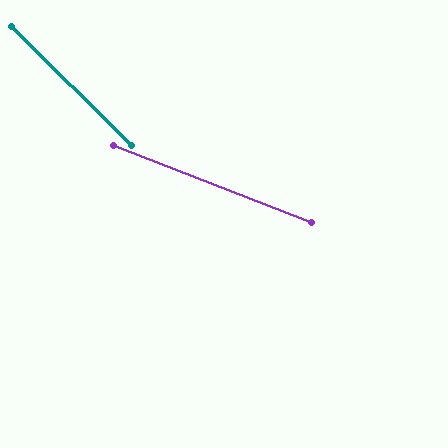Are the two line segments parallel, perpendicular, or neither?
Neither parallel nor perpendicular — they differ by about 24°.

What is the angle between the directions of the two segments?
Approximately 24 degrees.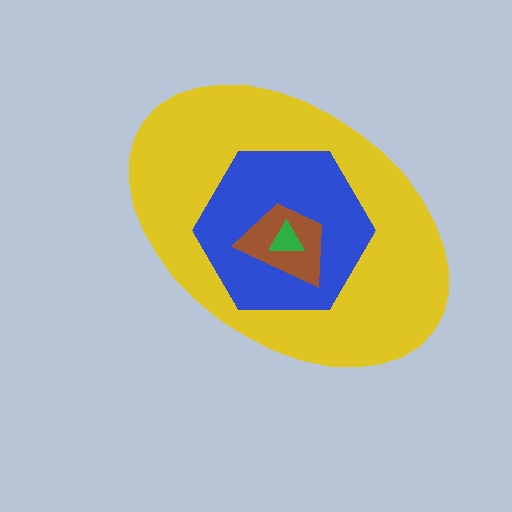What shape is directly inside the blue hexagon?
The brown trapezoid.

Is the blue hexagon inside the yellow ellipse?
Yes.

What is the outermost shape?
The yellow ellipse.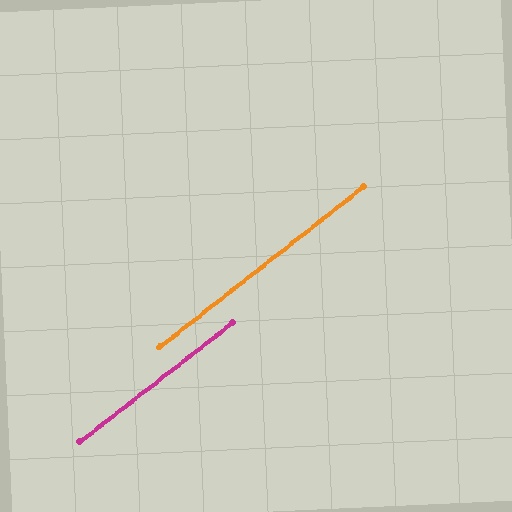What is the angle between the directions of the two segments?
Approximately 0 degrees.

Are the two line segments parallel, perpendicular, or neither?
Parallel — their directions differ by only 0.3°.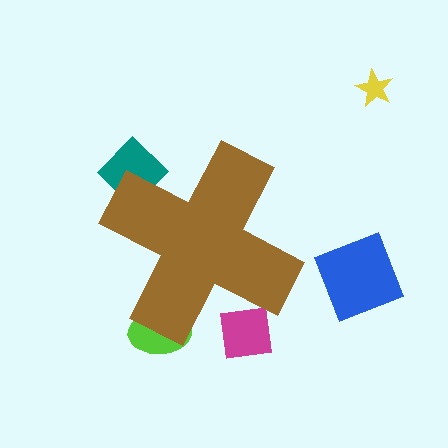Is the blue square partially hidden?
No, the blue square is fully visible.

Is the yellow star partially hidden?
No, the yellow star is fully visible.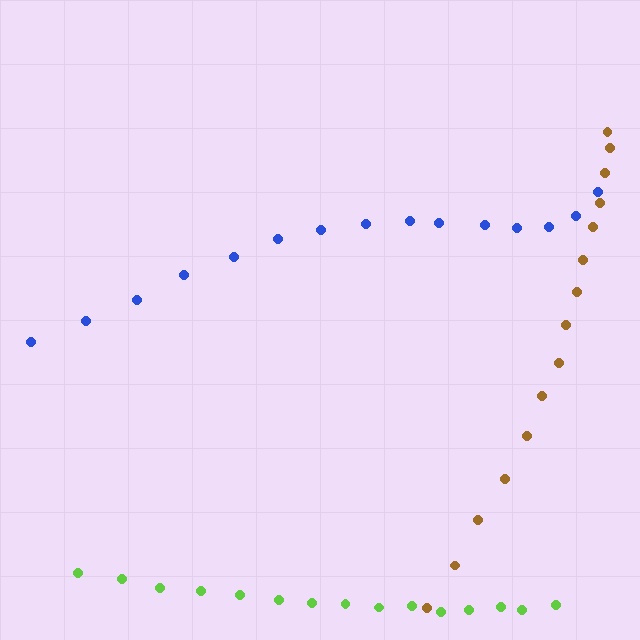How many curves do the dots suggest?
There are 3 distinct paths.